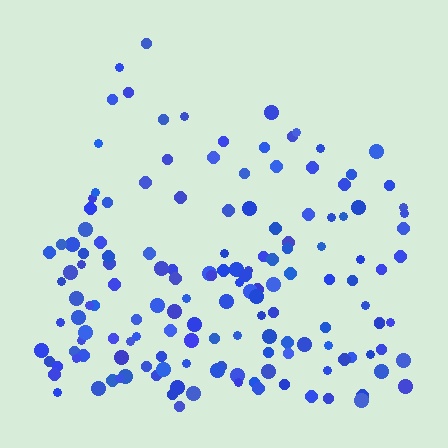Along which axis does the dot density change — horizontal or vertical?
Vertical.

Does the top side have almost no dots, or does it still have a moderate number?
Still a moderate number, just noticeably fewer than the bottom.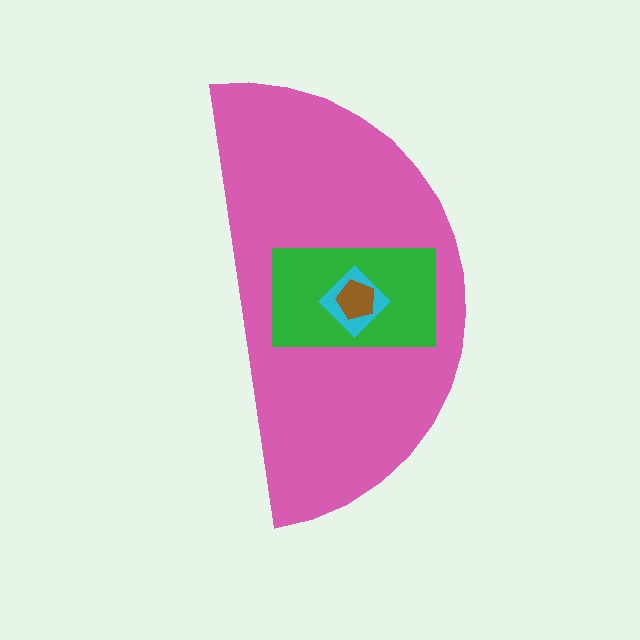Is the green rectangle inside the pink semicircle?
Yes.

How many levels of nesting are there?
4.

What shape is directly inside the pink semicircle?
The green rectangle.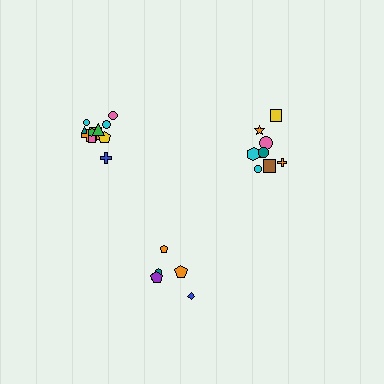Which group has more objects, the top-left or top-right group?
The top-left group.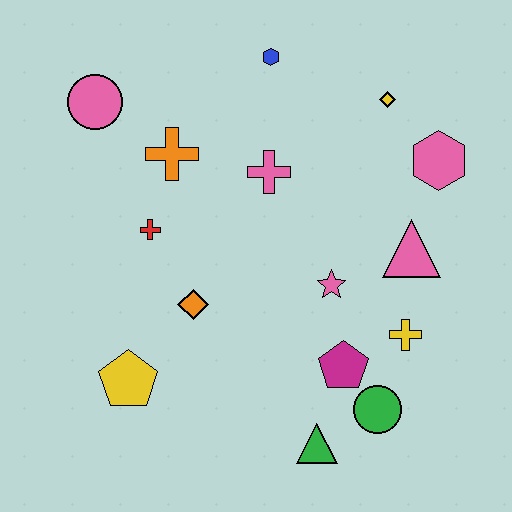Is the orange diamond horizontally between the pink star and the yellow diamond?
No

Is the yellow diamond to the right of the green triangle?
Yes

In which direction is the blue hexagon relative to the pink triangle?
The blue hexagon is above the pink triangle.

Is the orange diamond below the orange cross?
Yes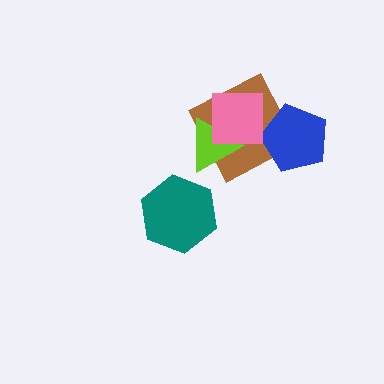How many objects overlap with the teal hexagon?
0 objects overlap with the teal hexagon.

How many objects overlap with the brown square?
3 objects overlap with the brown square.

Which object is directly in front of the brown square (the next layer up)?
The blue pentagon is directly in front of the brown square.